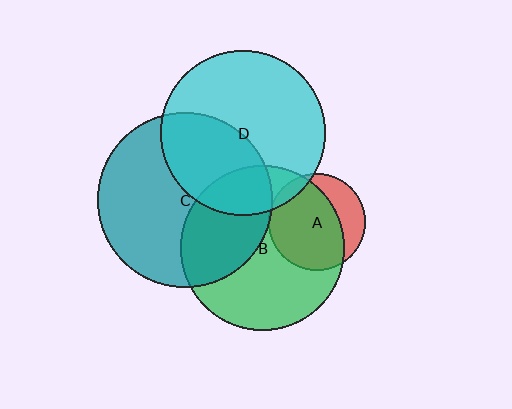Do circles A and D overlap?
Yes.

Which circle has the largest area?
Circle C (teal).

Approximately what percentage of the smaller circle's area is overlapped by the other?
Approximately 10%.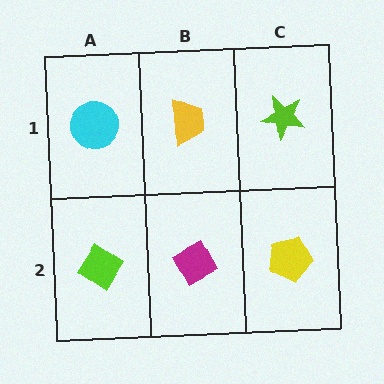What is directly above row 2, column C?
A lime star.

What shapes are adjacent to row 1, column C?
A yellow pentagon (row 2, column C), a yellow trapezoid (row 1, column B).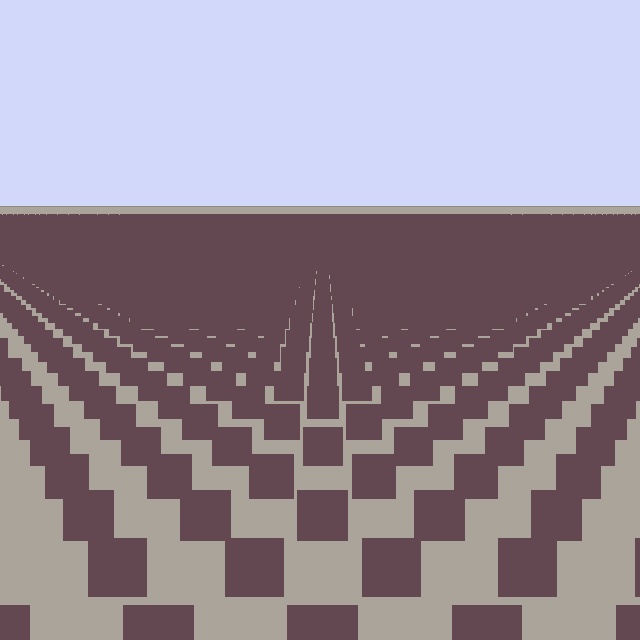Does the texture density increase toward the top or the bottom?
Density increases toward the top.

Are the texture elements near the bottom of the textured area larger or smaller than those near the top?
Larger. Near the bottom, elements are closer to the viewer and appear at a bigger on-screen size.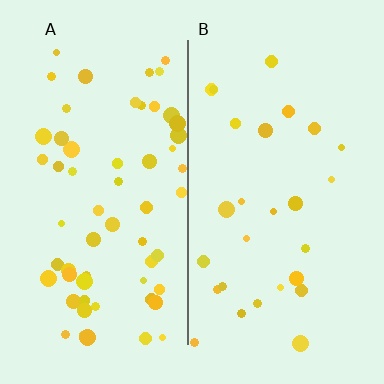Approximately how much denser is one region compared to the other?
Approximately 2.2× — region A over region B.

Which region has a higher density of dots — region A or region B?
A (the left).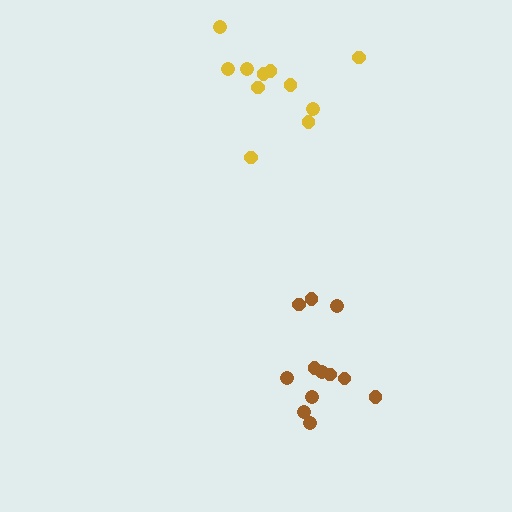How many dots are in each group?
Group 1: 12 dots, Group 2: 11 dots (23 total).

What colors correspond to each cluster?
The clusters are colored: brown, yellow.